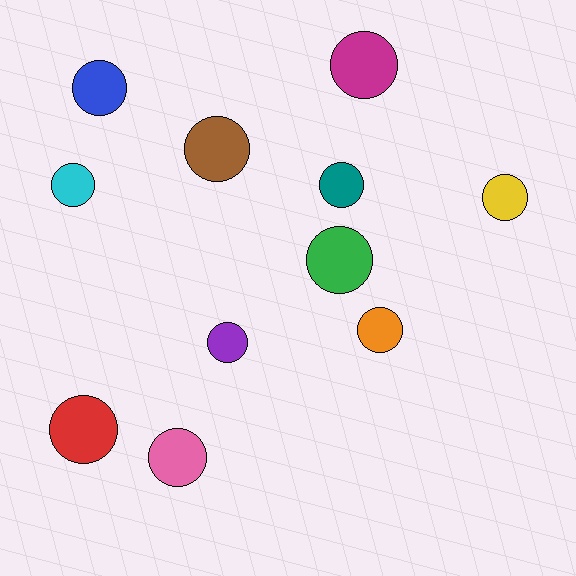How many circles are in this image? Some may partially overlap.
There are 11 circles.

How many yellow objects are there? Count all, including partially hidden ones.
There is 1 yellow object.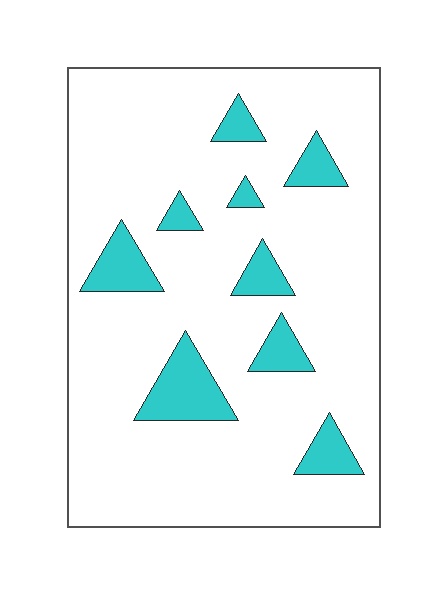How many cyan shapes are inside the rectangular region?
9.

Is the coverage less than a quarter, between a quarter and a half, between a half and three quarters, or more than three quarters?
Less than a quarter.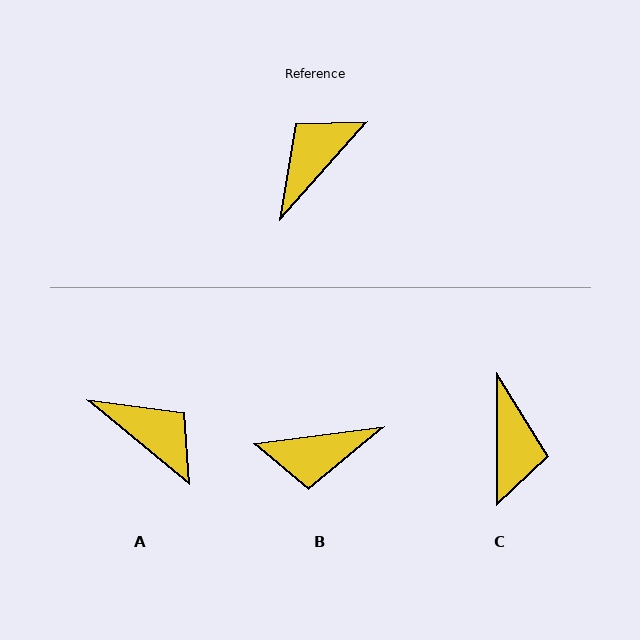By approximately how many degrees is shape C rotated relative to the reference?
Approximately 139 degrees clockwise.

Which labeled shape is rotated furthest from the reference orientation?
B, about 139 degrees away.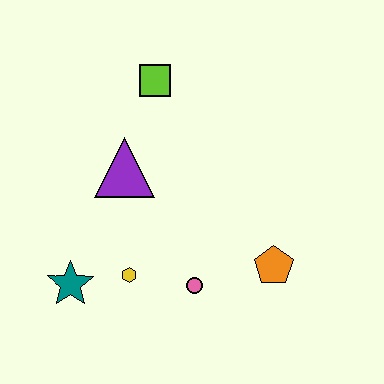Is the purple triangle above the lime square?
No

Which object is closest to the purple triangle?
The lime square is closest to the purple triangle.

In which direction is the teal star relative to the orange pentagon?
The teal star is to the left of the orange pentagon.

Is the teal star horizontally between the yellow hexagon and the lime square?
No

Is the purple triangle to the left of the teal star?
No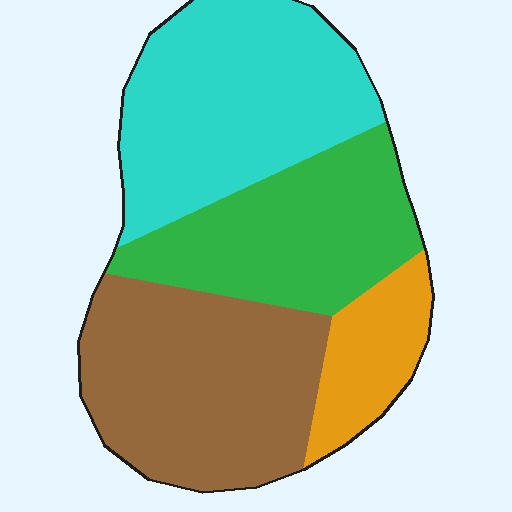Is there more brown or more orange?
Brown.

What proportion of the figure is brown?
Brown takes up about one third (1/3) of the figure.